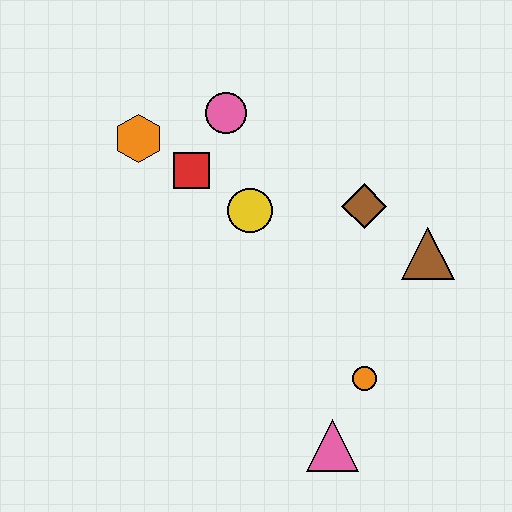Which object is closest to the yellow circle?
The red square is closest to the yellow circle.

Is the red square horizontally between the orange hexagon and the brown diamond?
Yes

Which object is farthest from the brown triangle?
The orange hexagon is farthest from the brown triangle.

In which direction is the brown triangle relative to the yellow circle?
The brown triangle is to the right of the yellow circle.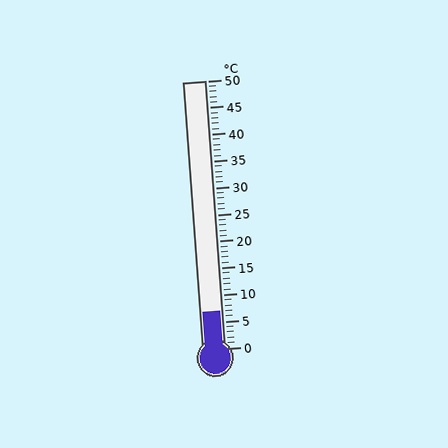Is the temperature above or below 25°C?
The temperature is below 25°C.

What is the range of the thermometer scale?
The thermometer scale ranges from 0°C to 50°C.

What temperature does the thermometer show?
The thermometer shows approximately 7°C.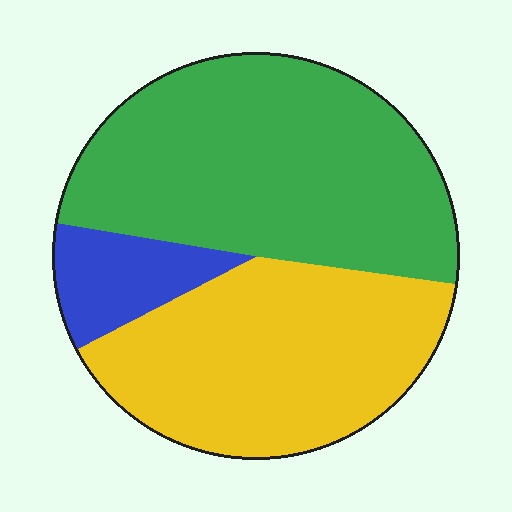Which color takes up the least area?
Blue, at roughly 10%.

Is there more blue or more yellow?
Yellow.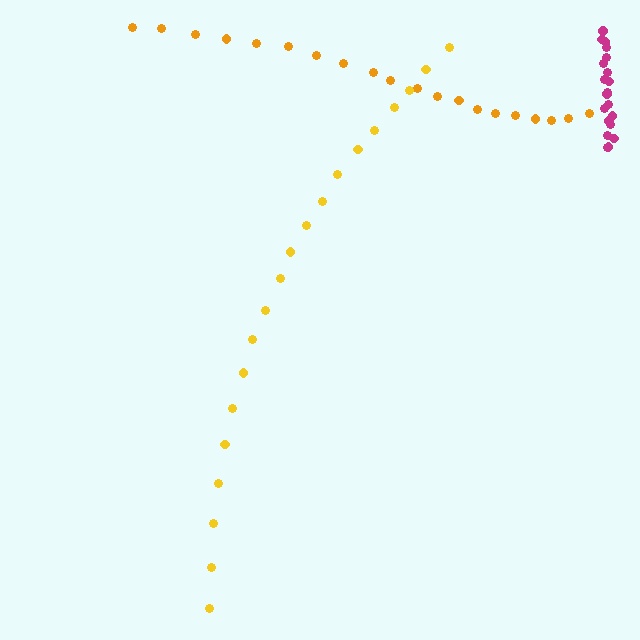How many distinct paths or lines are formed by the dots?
There are 3 distinct paths.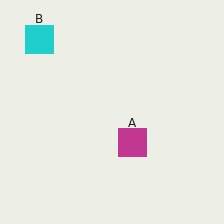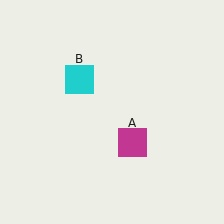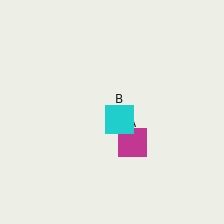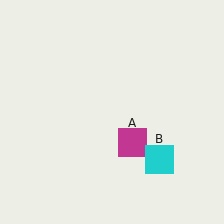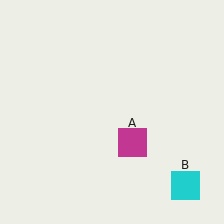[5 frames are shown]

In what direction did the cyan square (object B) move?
The cyan square (object B) moved down and to the right.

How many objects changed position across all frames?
1 object changed position: cyan square (object B).